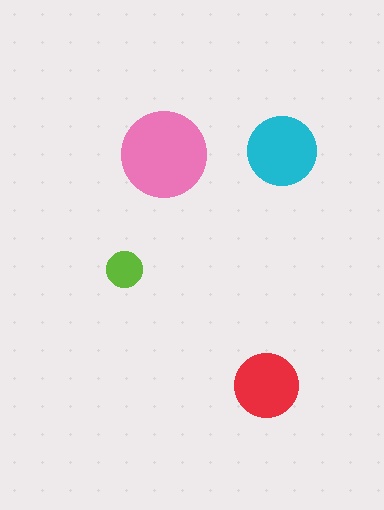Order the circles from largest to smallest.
the pink one, the cyan one, the red one, the lime one.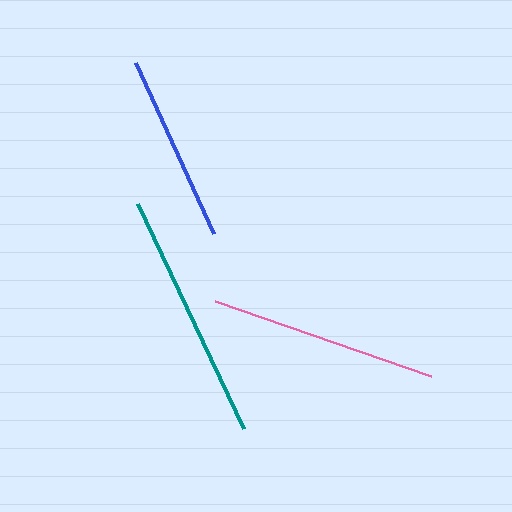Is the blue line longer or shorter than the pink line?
The pink line is longer than the blue line.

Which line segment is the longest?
The teal line is the longest at approximately 249 pixels.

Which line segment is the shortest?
The blue line is the shortest at approximately 188 pixels.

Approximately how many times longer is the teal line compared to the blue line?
The teal line is approximately 1.3 times the length of the blue line.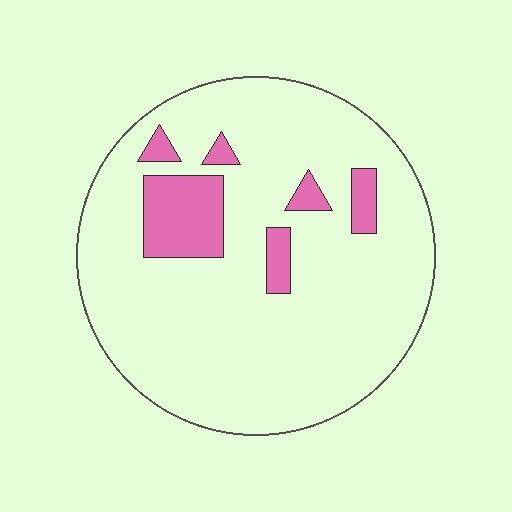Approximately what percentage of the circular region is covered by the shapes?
Approximately 15%.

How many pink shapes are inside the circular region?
6.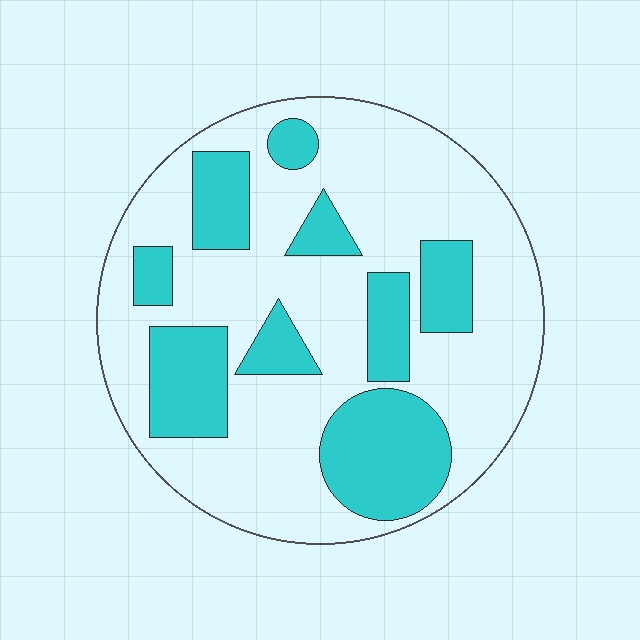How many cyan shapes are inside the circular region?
9.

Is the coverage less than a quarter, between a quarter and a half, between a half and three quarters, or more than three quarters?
Between a quarter and a half.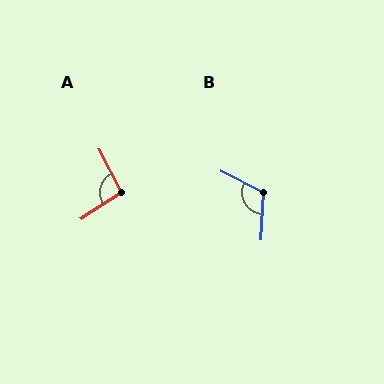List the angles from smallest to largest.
A (96°), B (115°).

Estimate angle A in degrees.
Approximately 96 degrees.